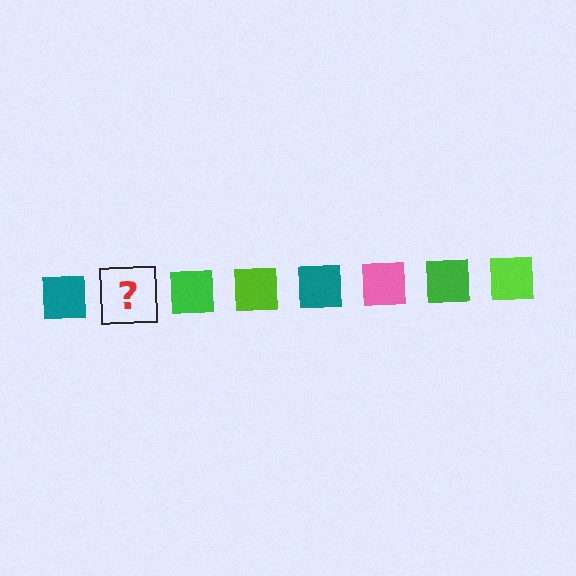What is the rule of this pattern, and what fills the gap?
The rule is that the pattern cycles through teal, pink, green, lime squares. The gap should be filled with a pink square.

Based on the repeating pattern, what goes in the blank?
The blank should be a pink square.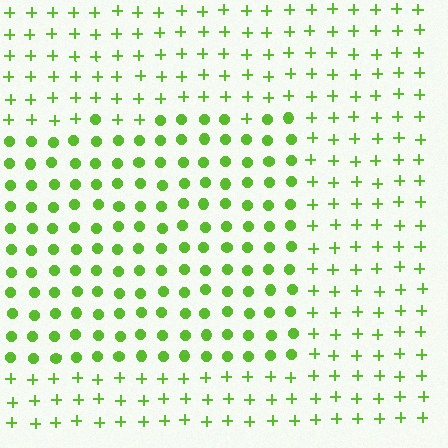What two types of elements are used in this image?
The image uses circles inside the rectangle region and plus signs outside it.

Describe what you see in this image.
The image is filled with small lime elements arranged in a uniform grid. A rectangle-shaped region contains circles, while the surrounding area contains plus signs. The boundary is defined purely by the change in element shape.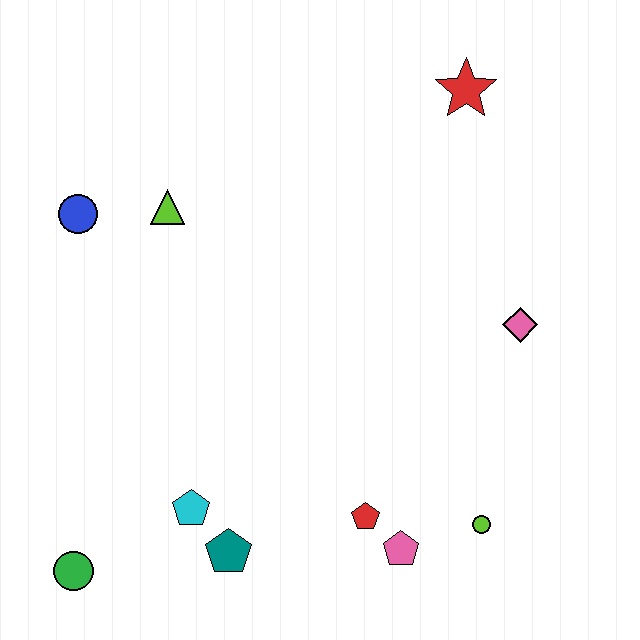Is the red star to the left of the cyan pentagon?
No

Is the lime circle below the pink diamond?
Yes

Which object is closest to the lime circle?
The pink pentagon is closest to the lime circle.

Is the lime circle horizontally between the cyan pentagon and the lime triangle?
No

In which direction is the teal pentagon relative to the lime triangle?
The teal pentagon is below the lime triangle.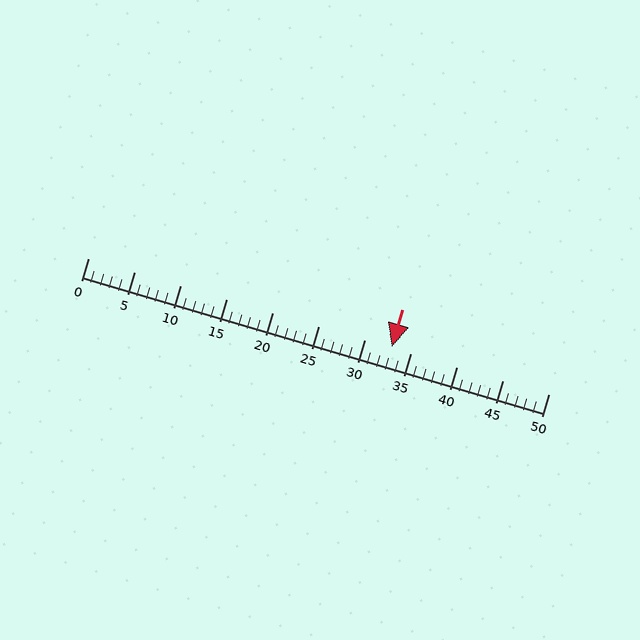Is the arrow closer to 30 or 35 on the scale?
The arrow is closer to 35.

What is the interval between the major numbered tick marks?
The major tick marks are spaced 5 units apart.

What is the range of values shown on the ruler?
The ruler shows values from 0 to 50.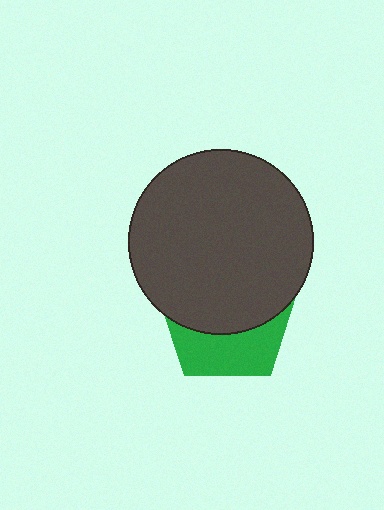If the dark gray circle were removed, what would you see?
You would see the complete green pentagon.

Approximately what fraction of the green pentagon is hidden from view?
Roughly 61% of the green pentagon is hidden behind the dark gray circle.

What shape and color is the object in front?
The object in front is a dark gray circle.